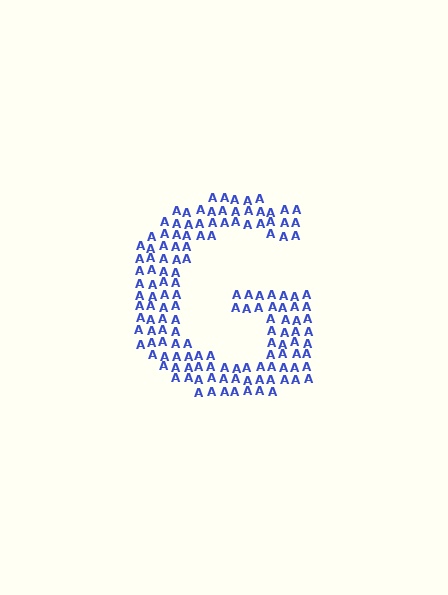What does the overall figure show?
The overall figure shows the letter G.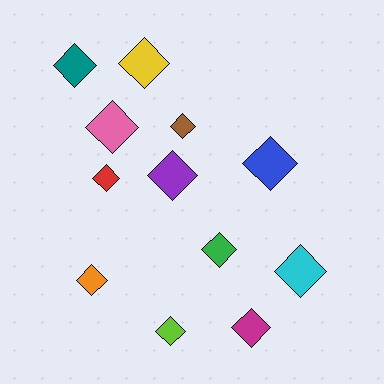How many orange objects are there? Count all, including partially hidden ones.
There is 1 orange object.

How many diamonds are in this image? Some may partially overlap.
There are 12 diamonds.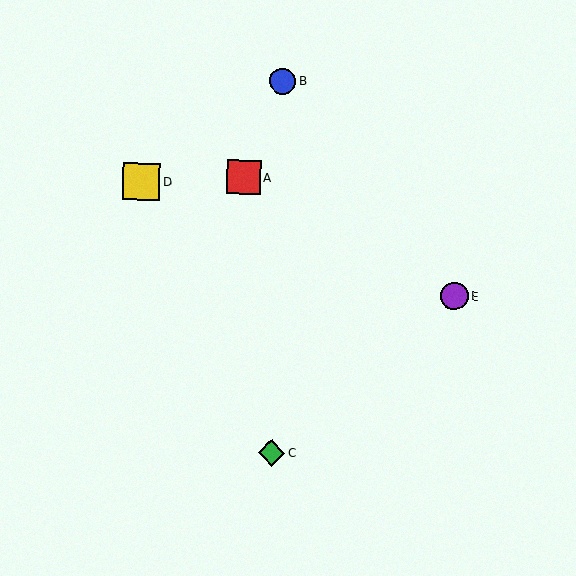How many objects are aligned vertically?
2 objects (B, C) are aligned vertically.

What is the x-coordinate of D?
Object D is at x≈141.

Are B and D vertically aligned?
No, B is at x≈283 and D is at x≈141.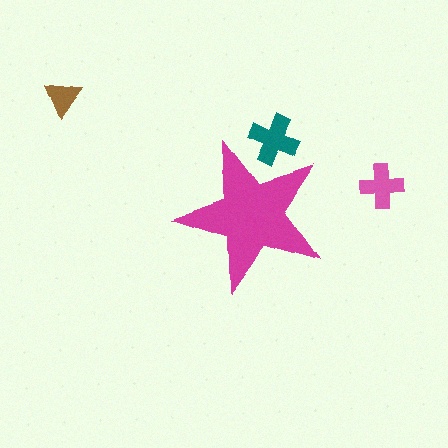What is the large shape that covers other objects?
A magenta star.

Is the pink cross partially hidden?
No, the pink cross is fully visible.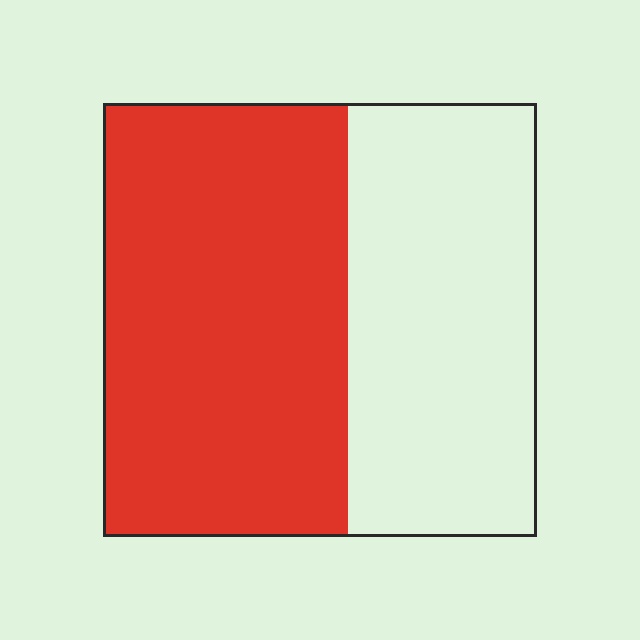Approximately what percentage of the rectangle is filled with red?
Approximately 55%.